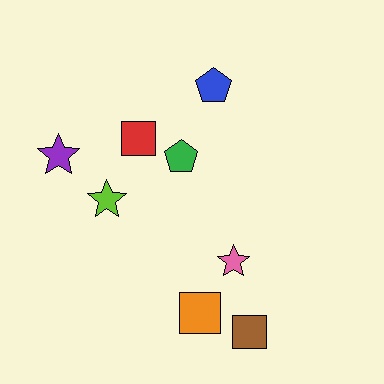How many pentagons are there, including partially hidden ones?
There are 2 pentagons.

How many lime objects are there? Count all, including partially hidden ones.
There is 1 lime object.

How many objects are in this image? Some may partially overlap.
There are 8 objects.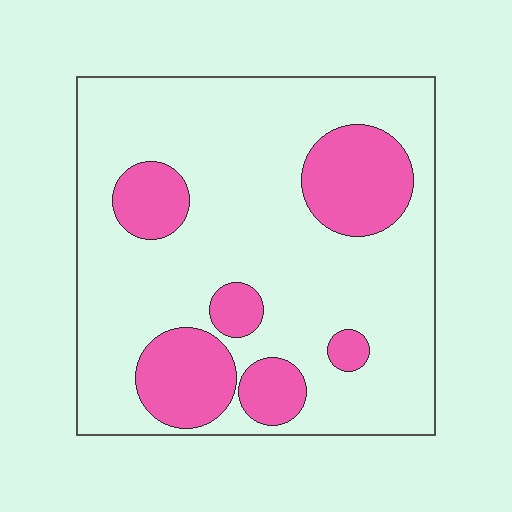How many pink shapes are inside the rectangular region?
6.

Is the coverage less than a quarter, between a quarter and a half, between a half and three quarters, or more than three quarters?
Less than a quarter.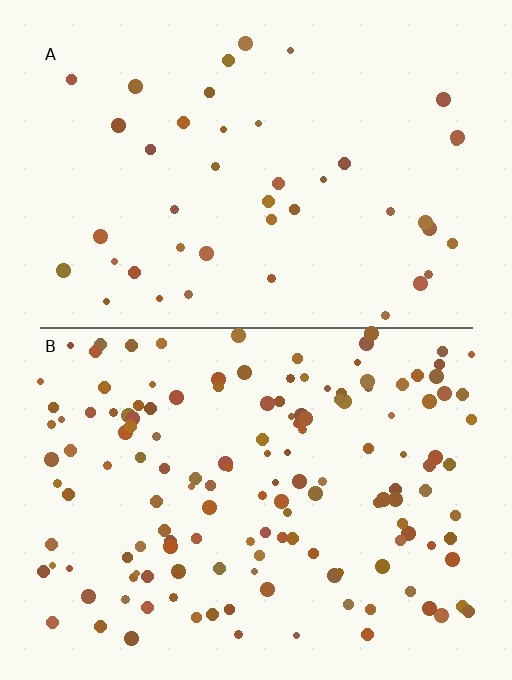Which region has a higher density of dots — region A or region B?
B (the bottom).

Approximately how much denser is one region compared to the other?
Approximately 3.4× — region B over region A.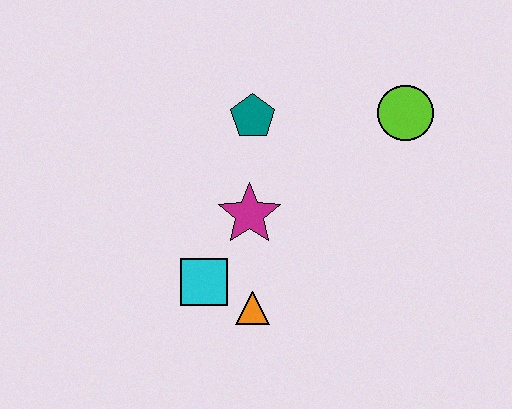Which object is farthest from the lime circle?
The cyan square is farthest from the lime circle.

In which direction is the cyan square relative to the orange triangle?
The cyan square is to the left of the orange triangle.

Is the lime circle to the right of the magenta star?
Yes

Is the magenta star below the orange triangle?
No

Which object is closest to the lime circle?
The teal pentagon is closest to the lime circle.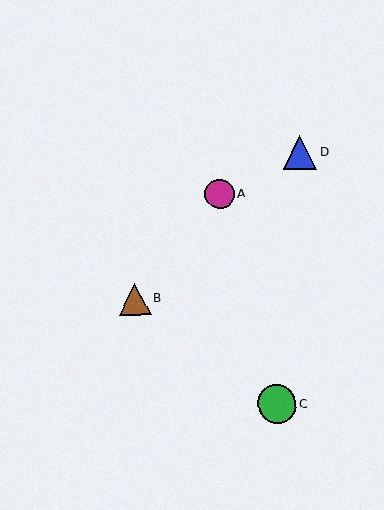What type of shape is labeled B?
Shape B is a brown triangle.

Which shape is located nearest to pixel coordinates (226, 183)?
The magenta circle (labeled A) at (220, 194) is nearest to that location.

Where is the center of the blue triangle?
The center of the blue triangle is at (300, 152).